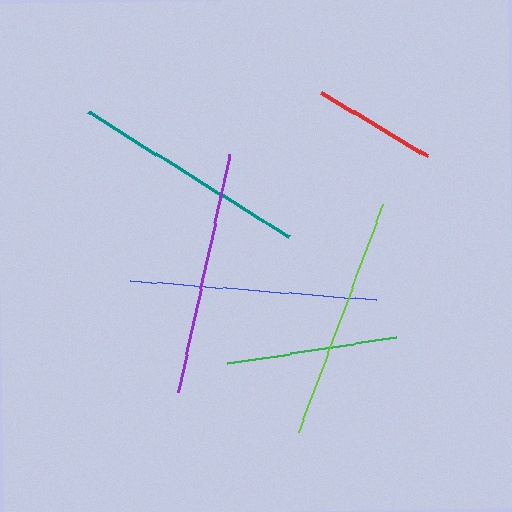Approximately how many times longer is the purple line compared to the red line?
The purple line is approximately 2.0 times the length of the red line.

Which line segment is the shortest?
The red line is the shortest at approximately 124 pixels.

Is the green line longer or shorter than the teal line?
The teal line is longer than the green line.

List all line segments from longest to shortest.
From longest to shortest: blue, lime, purple, teal, green, red.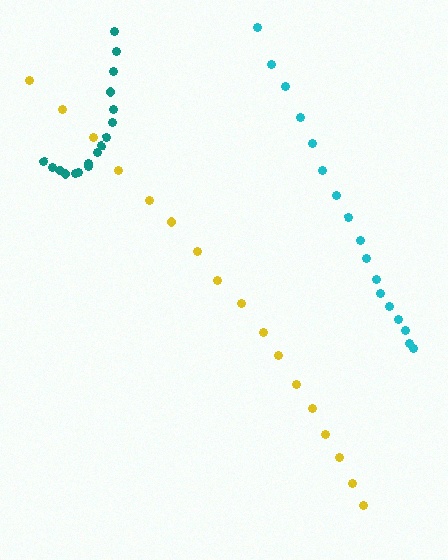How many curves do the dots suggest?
There are 3 distinct paths.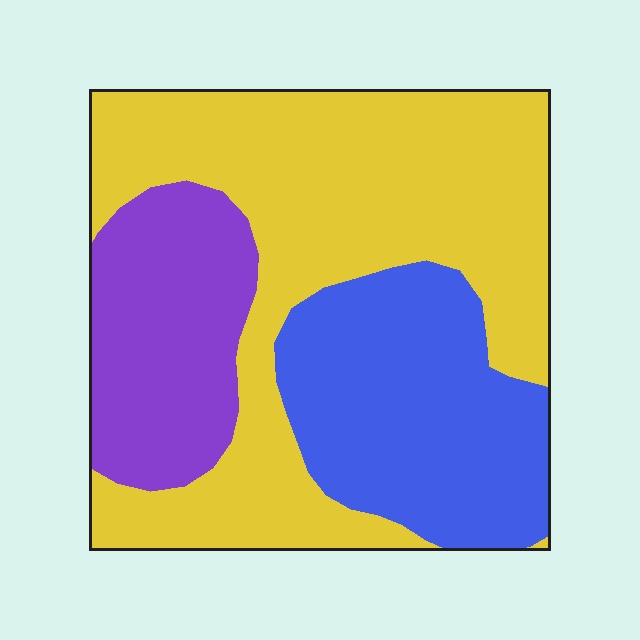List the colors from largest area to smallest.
From largest to smallest: yellow, blue, purple.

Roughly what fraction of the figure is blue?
Blue takes up about one quarter (1/4) of the figure.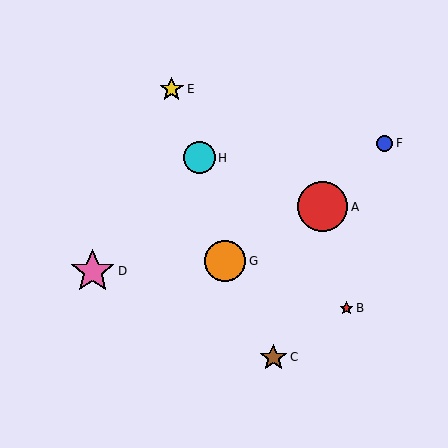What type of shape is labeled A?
Shape A is a red circle.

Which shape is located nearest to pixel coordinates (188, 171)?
The cyan circle (labeled H) at (199, 158) is nearest to that location.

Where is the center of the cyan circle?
The center of the cyan circle is at (199, 158).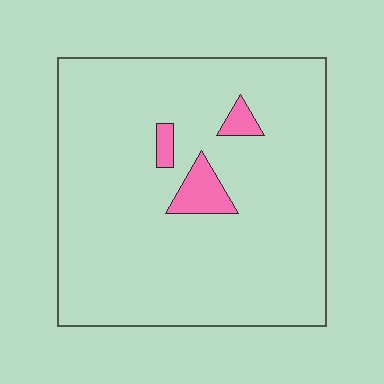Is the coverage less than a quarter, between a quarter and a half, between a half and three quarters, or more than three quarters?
Less than a quarter.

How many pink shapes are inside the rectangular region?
3.